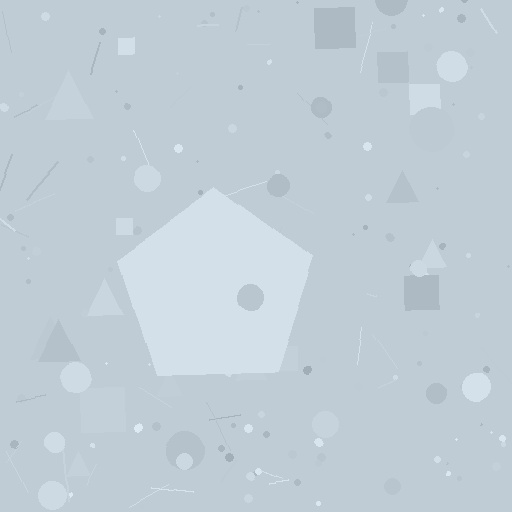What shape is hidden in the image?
A pentagon is hidden in the image.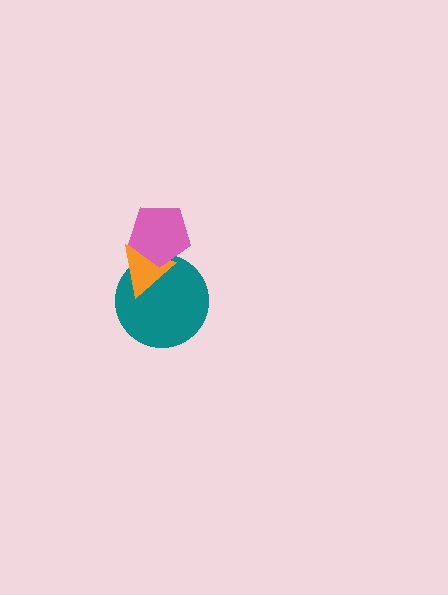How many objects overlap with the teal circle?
2 objects overlap with the teal circle.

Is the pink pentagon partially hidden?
No, no other shape covers it.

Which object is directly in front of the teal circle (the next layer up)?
The orange triangle is directly in front of the teal circle.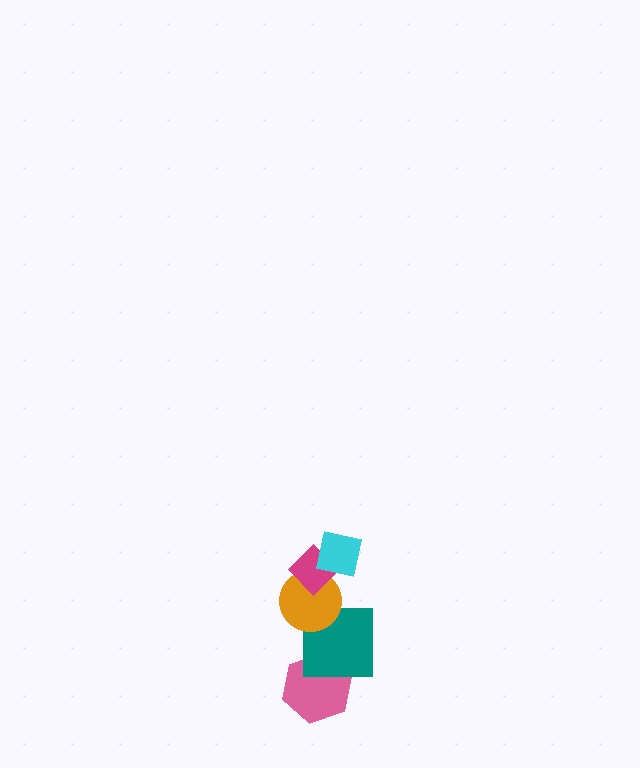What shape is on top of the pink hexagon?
The teal square is on top of the pink hexagon.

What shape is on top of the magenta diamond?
The cyan square is on top of the magenta diamond.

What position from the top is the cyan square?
The cyan square is 1st from the top.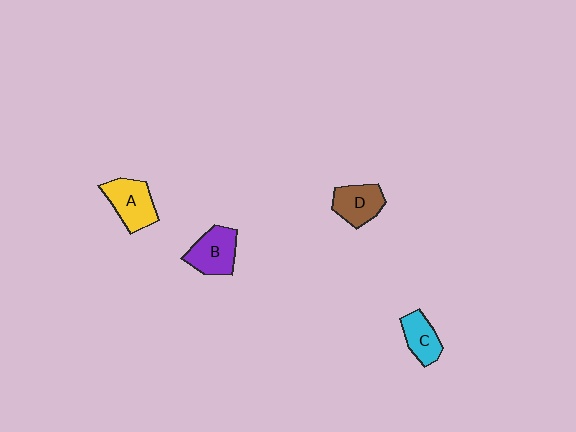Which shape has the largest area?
Shape A (yellow).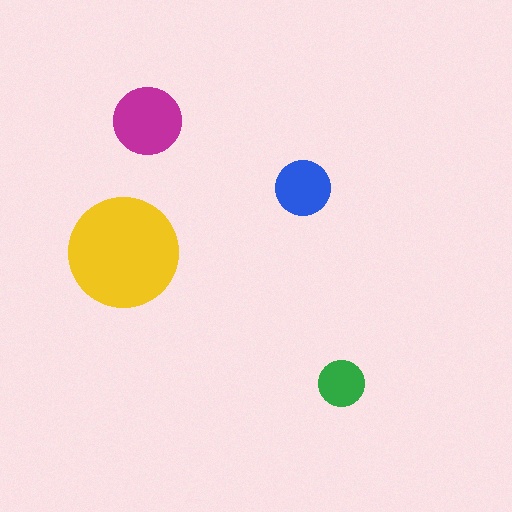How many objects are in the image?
There are 4 objects in the image.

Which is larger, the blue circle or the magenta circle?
The magenta one.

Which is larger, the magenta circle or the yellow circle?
The yellow one.